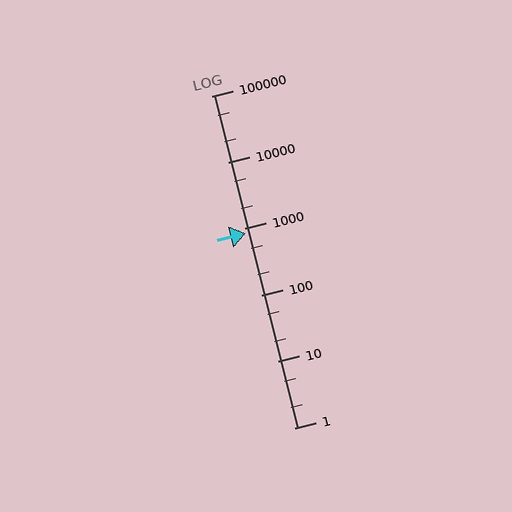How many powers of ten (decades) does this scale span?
The scale spans 5 decades, from 1 to 100000.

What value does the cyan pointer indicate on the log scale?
The pointer indicates approximately 850.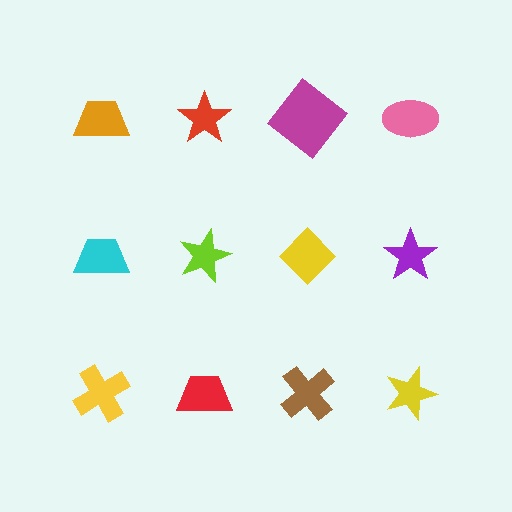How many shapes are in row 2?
4 shapes.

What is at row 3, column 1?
A yellow cross.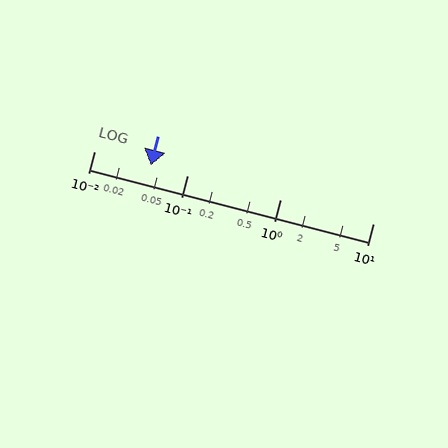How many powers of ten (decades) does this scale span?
The scale spans 3 decades, from 0.01 to 10.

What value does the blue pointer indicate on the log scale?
The pointer indicates approximately 0.041.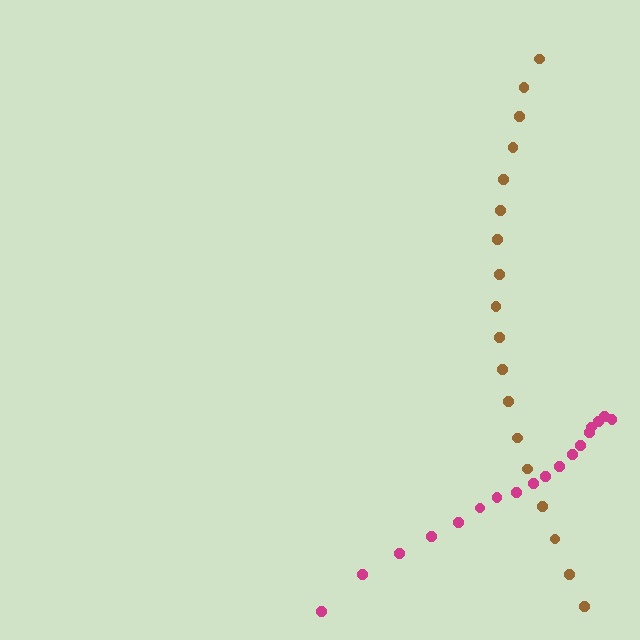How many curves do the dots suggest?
There are 2 distinct paths.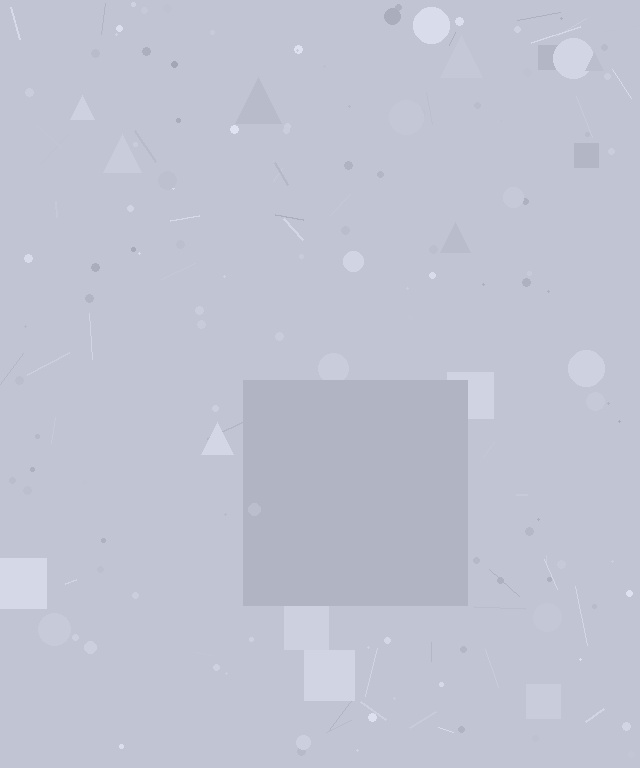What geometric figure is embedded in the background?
A square is embedded in the background.